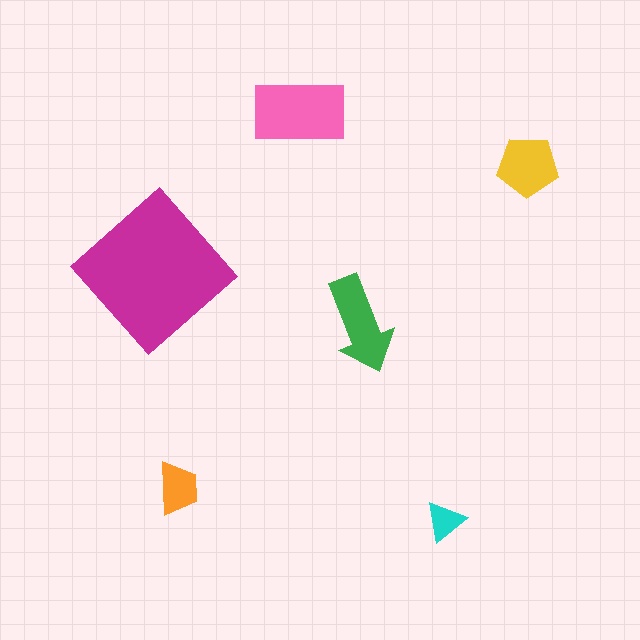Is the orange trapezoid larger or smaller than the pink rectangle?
Smaller.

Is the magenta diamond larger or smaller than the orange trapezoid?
Larger.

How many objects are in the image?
There are 6 objects in the image.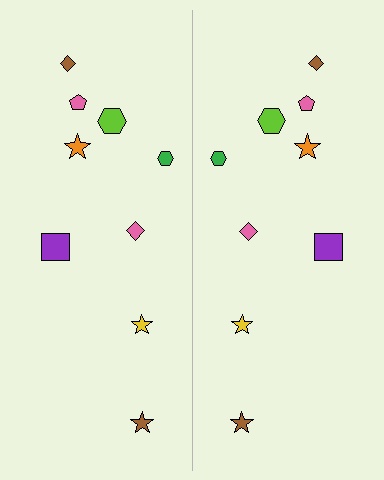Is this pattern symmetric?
Yes, this pattern has bilateral (reflection) symmetry.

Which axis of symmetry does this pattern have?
The pattern has a vertical axis of symmetry running through the center of the image.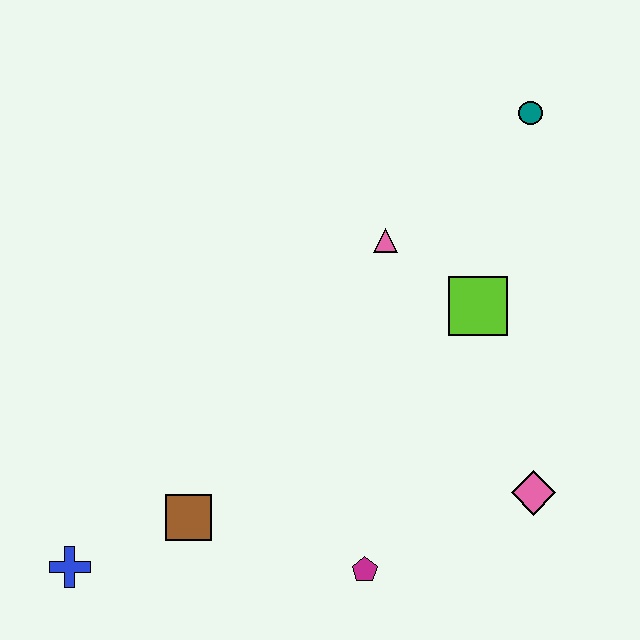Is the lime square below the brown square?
No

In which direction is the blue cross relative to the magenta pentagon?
The blue cross is to the left of the magenta pentagon.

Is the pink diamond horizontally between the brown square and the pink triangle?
No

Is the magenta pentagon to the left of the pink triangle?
Yes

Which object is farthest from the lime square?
The blue cross is farthest from the lime square.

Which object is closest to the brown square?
The blue cross is closest to the brown square.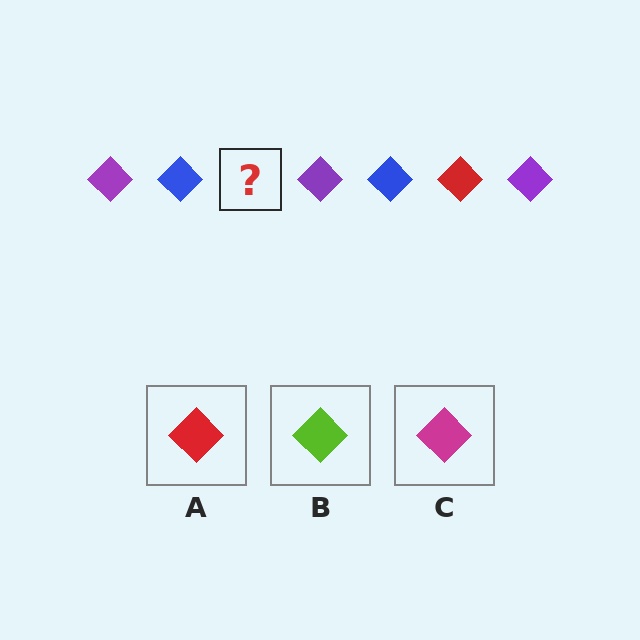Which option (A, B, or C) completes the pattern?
A.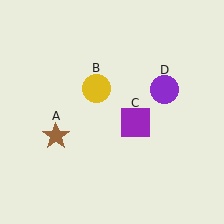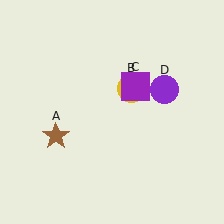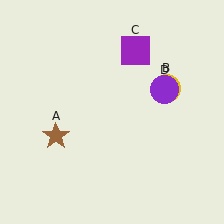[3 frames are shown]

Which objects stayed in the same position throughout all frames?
Brown star (object A) and purple circle (object D) remained stationary.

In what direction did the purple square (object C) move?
The purple square (object C) moved up.